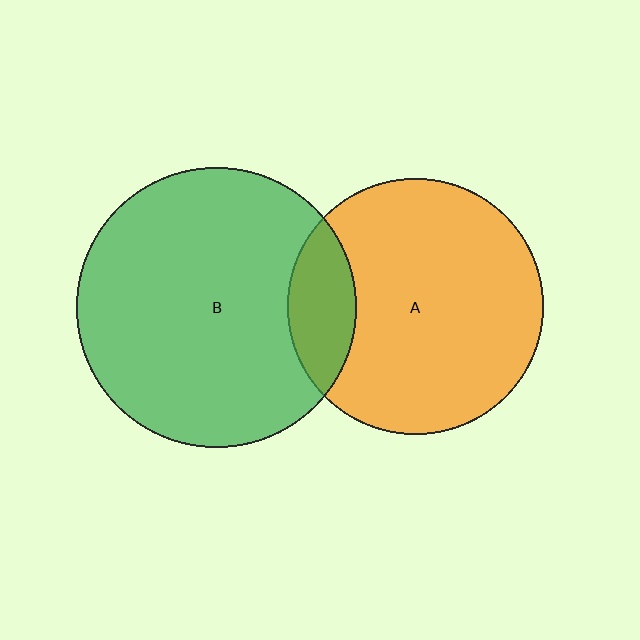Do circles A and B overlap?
Yes.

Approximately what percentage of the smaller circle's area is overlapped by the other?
Approximately 15%.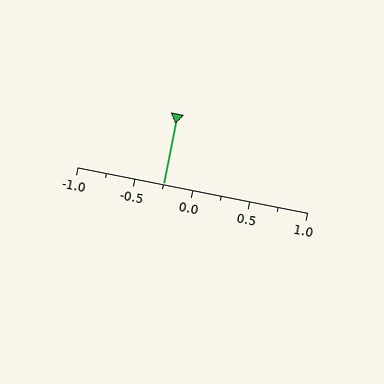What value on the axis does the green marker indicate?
The marker indicates approximately -0.25.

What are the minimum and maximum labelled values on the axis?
The axis runs from -1.0 to 1.0.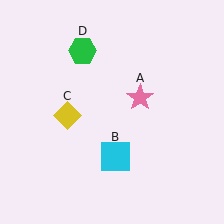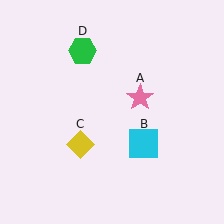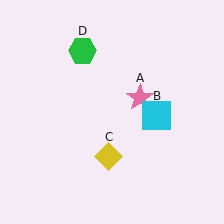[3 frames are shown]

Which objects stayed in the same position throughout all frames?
Pink star (object A) and green hexagon (object D) remained stationary.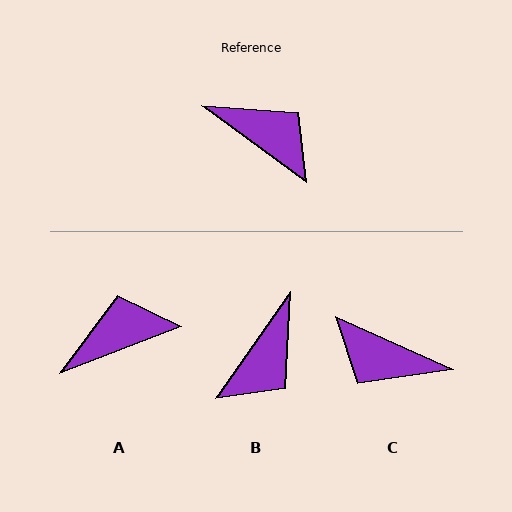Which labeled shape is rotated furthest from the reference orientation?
C, about 168 degrees away.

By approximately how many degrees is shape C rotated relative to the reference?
Approximately 168 degrees clockwise.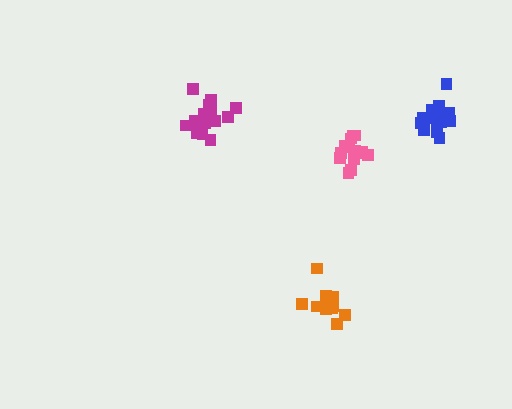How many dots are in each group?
Group 1: 14 dots, Group 2: 15 dots, Group 3: 11 dots, Group 4: 15 dots (55 total).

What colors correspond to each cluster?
The clusters are colored: pink, magenta, orange, blue.